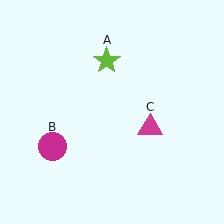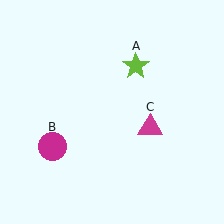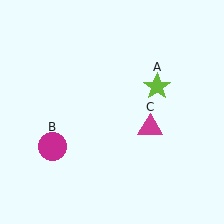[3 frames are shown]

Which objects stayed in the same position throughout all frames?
Magenta circle (object B) and magenta triangle (object C) remained stationary.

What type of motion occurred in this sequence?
The lime star (object A) rotated clockwise around the center of the scene.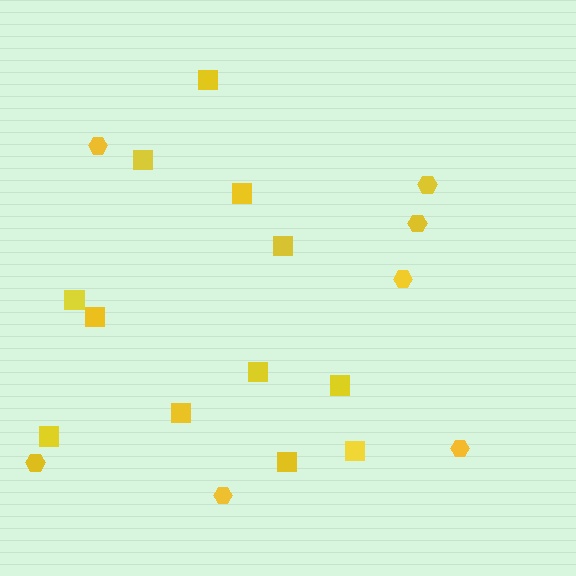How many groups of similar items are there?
There are 2 groups: one group of squares (12) and one group of hexagons (7).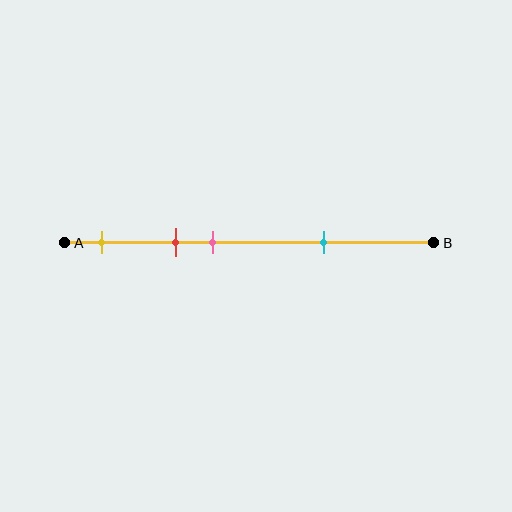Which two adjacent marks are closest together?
The red and pink marks are the closest adjacent pair.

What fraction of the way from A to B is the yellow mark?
The yellow mark is approximately 10% (0.1) of the way from A to B.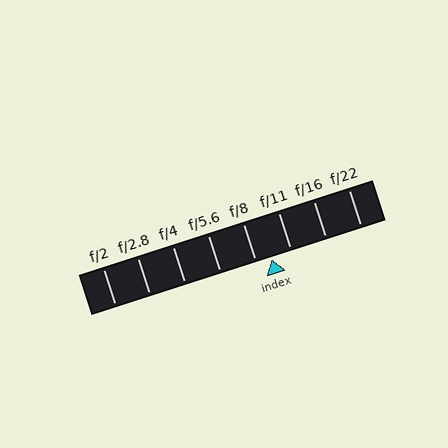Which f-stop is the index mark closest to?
The index mark is closest to f/8.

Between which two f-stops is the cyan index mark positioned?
The index mark is between f/8 and f/11.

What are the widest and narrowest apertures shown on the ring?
The widest aperture shown is f/2 and the narrowest is f/22.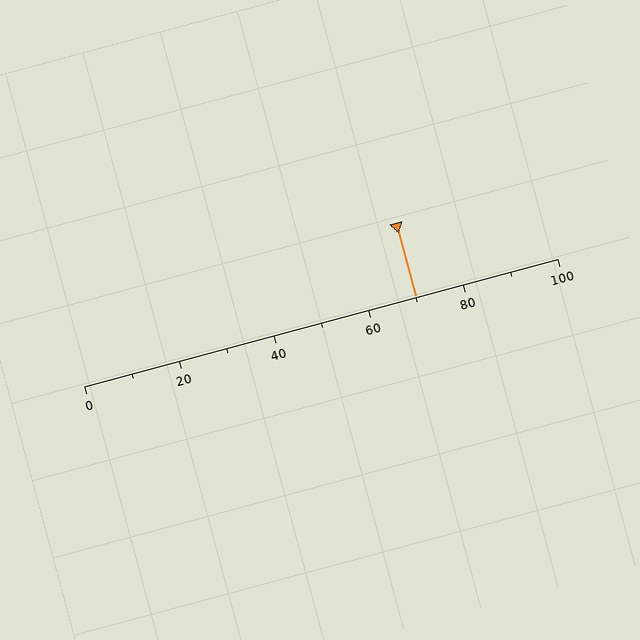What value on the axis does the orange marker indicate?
The marker indicates approximately 70.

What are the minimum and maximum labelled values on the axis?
The axis runs from 0 to 100.